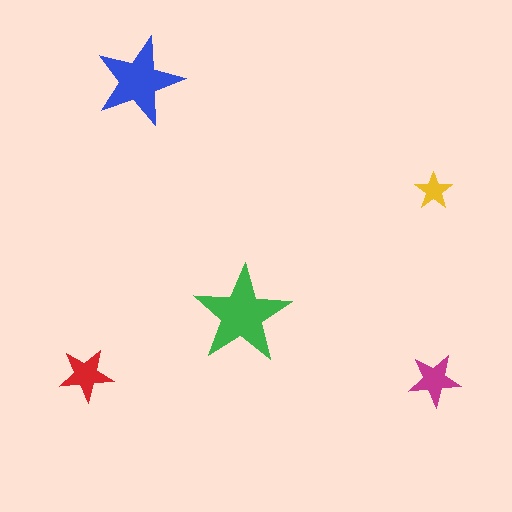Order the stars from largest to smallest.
the green one, the blue one, the red one, the magenta one, the yellow one.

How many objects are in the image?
There are 5 objects in the image.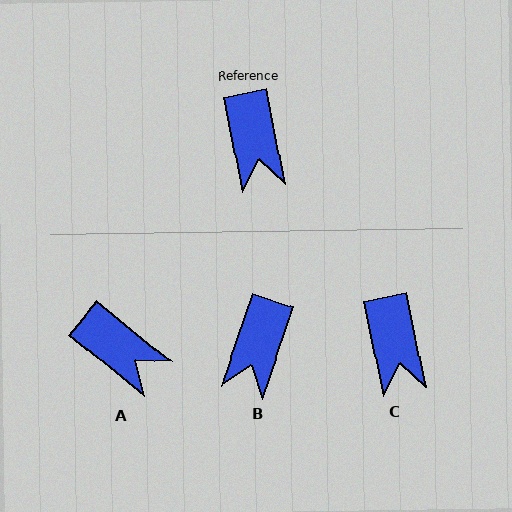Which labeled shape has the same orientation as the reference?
C.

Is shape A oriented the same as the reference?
No, it is off by about 39 degrees.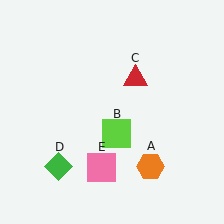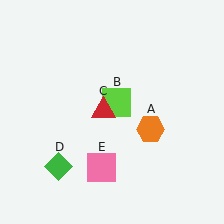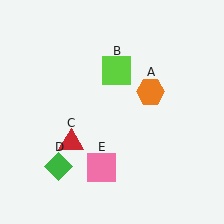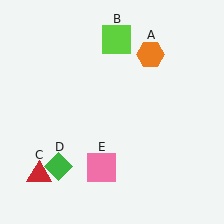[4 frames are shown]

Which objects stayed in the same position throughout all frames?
Green diamond (object D) and pink square (object E) remained stationary.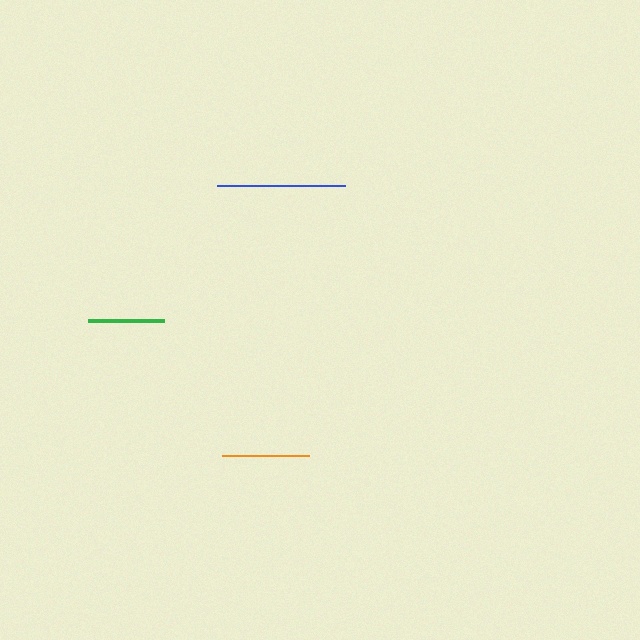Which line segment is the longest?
The blue line is the longest at approximately 128 pixels.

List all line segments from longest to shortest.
From longest to shortest: blue, orange, green.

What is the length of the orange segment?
The orange segment is approximately 86 pixels long.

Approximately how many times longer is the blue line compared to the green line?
The blue line is approximately 1.7 times the length of the green line.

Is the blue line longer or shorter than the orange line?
The blue line is longer than the orange line.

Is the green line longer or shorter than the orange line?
The orange line is longer than the green line.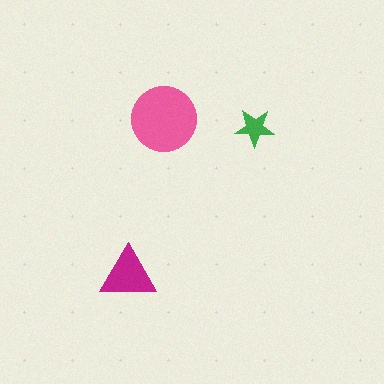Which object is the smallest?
The green star.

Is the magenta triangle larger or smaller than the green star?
Larger.